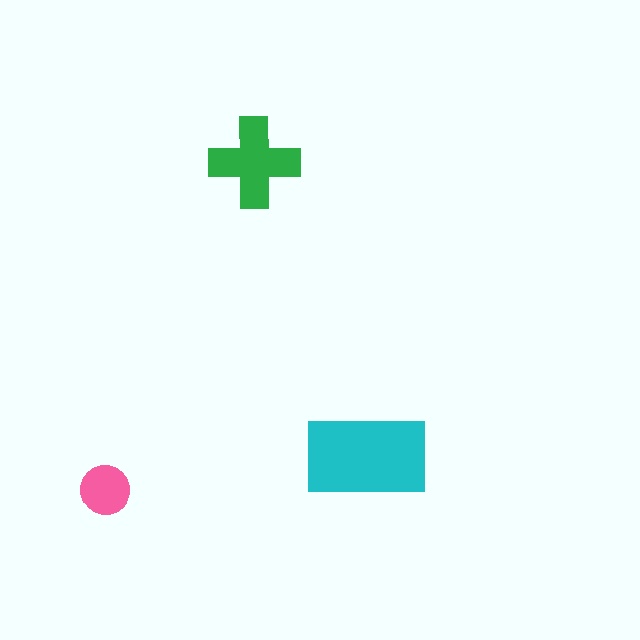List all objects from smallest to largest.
The pink circle, the green cross, the cyan rectangle.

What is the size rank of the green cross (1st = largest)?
2nd.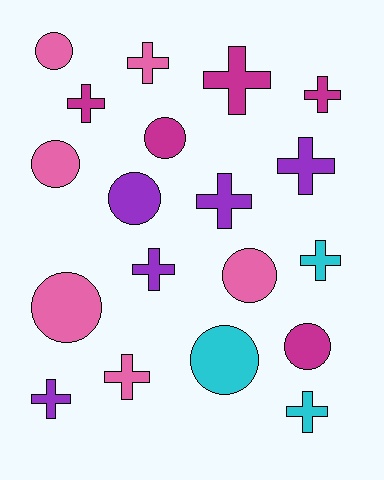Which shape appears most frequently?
Cross, with 11 objects.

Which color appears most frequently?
Pink, with 6 objects.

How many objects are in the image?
There are 19 objects.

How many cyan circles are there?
There is 1 cyan circle.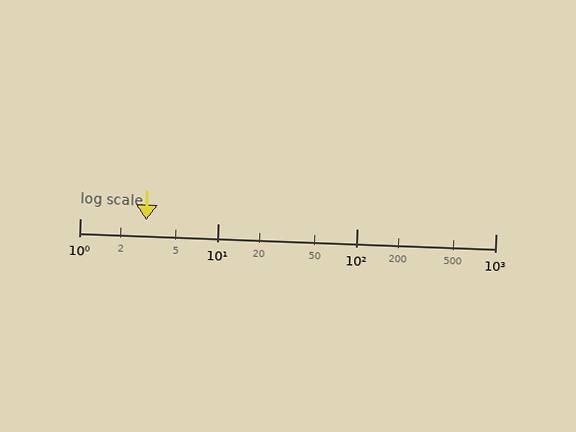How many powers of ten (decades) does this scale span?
The scale spans 3 decades, from 1 to 1000.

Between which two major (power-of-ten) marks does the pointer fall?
The pointer is between 1 and 10.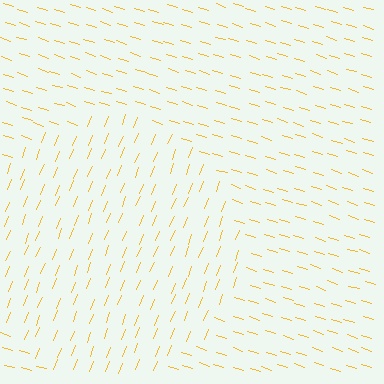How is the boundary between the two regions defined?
The boundary is defined purely by a change in line orientation (approximately 86 degrees difference). All lines are the same color and thickness.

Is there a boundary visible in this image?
Yes, there is a texture boundary formed by a change in line orientation.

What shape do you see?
I see a circle.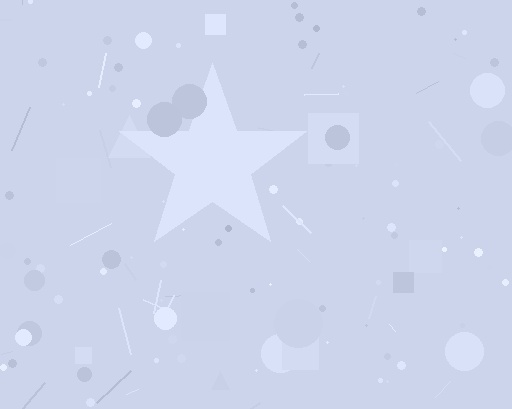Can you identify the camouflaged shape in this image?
The camouflaged shape is a star.